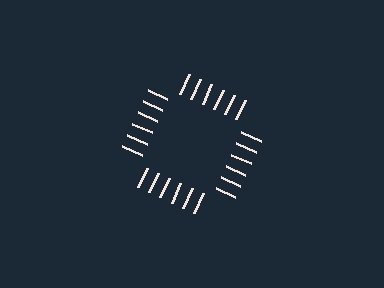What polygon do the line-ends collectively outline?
An illusory square — the line segments terminate on its edges but no continuous stroke is drawn.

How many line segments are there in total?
24 — 6 along each of the 4 edges.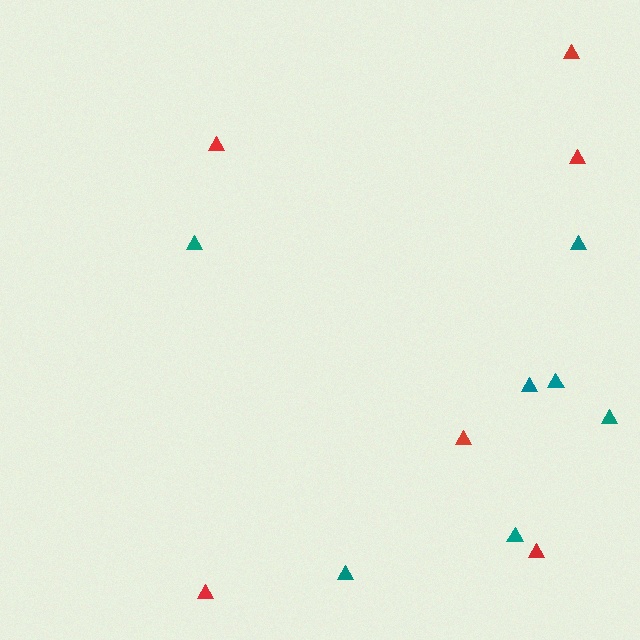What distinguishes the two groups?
There are 2 groups: one group of teal triangles (7) and one group of red triangles (6).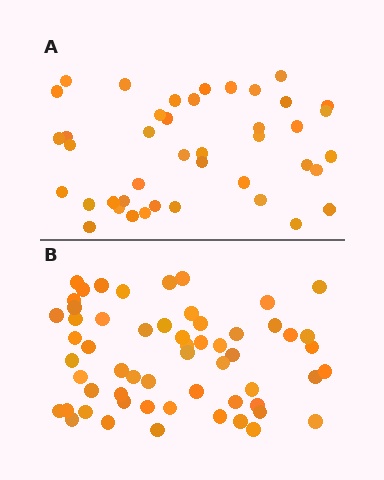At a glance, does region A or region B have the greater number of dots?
Region B (the bottom region) has more dots.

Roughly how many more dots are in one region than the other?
Region B has approximately 15 more dots than region A.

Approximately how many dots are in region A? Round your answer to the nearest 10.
About 40 dots. (The exact count is 42, which rounds to 40.)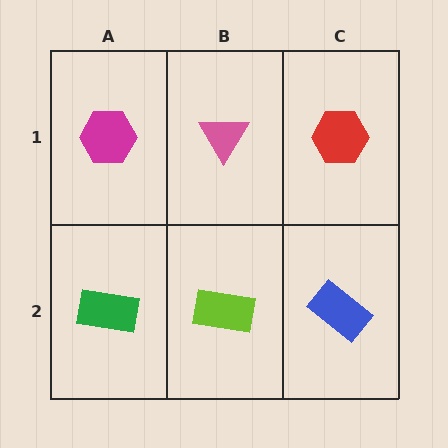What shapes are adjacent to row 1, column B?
A lime rectangle (row 2, column B), a magenta hexagon (row 1, column A), a red hexagon (row 1, column C).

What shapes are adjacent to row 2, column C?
A red hexagon (row 1, column C), a lime rectangle (row 2, column B).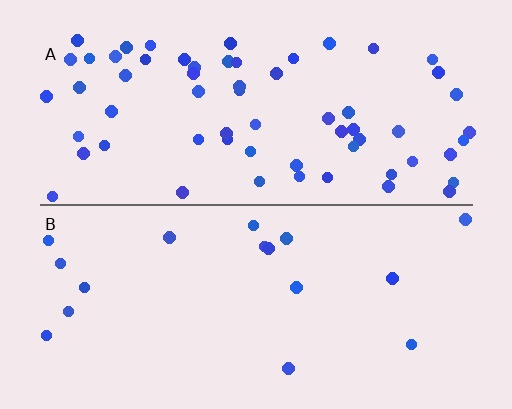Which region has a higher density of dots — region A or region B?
A (the top).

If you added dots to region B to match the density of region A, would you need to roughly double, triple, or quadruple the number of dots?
Approximately quadruple.